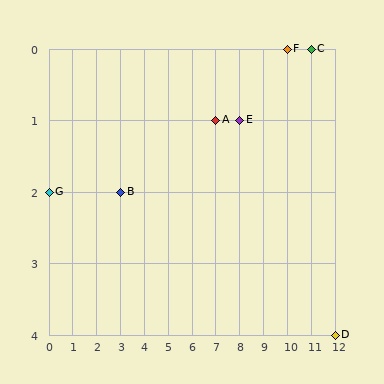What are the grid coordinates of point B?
Point B is at grid coordinates (3, 2).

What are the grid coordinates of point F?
Point F is at grid coordinates (10, 0).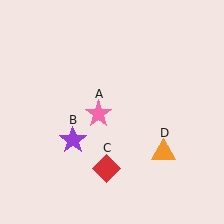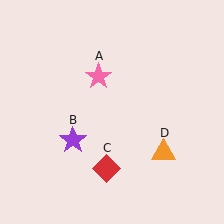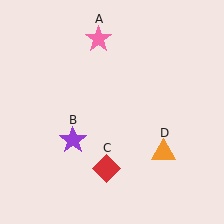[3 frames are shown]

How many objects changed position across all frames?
1 object changed position: pink star (object A).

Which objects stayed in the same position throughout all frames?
Purple star (object B) and red diamond (object C) and orange triangle (object D) remained stationary.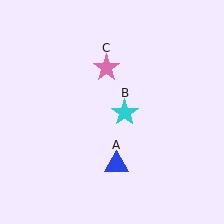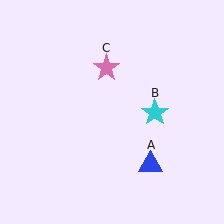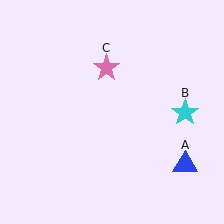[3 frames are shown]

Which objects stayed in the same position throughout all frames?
Pink star (object C) remained stationary.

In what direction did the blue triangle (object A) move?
The blue triangle (object A) moved right.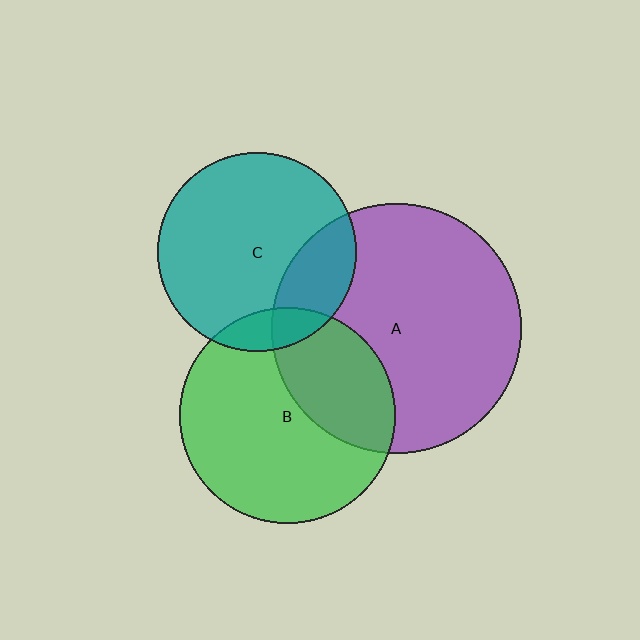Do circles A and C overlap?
Yes.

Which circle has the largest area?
Circle A (purple).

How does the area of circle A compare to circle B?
Approximately 1.3 times.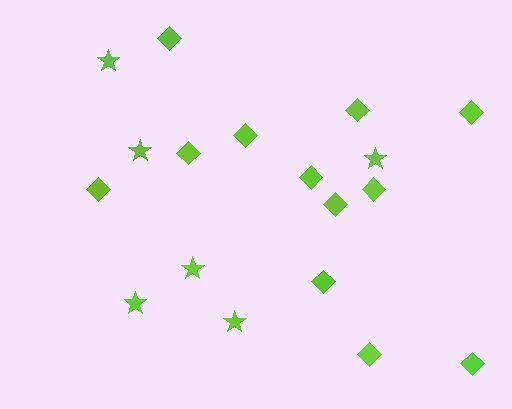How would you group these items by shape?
There are 2 groups: one group of stars (6) and one group of diamonds (12).